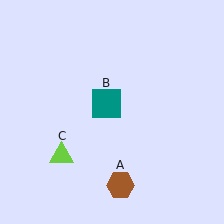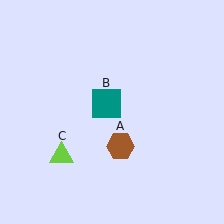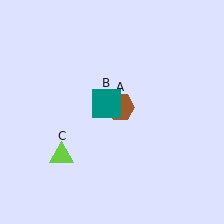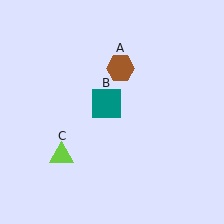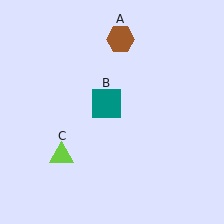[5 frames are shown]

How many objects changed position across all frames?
1 object changed position: brown hexagon (object A).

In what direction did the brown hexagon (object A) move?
The brown hexagon (object A) moved up.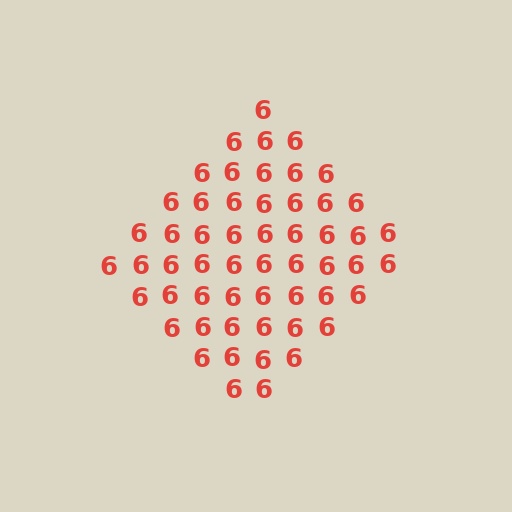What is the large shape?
The large shape is a diamond.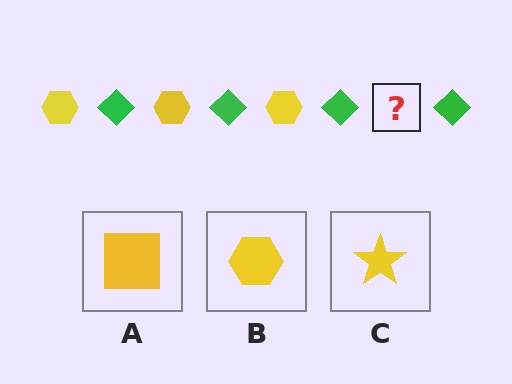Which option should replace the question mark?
Option B.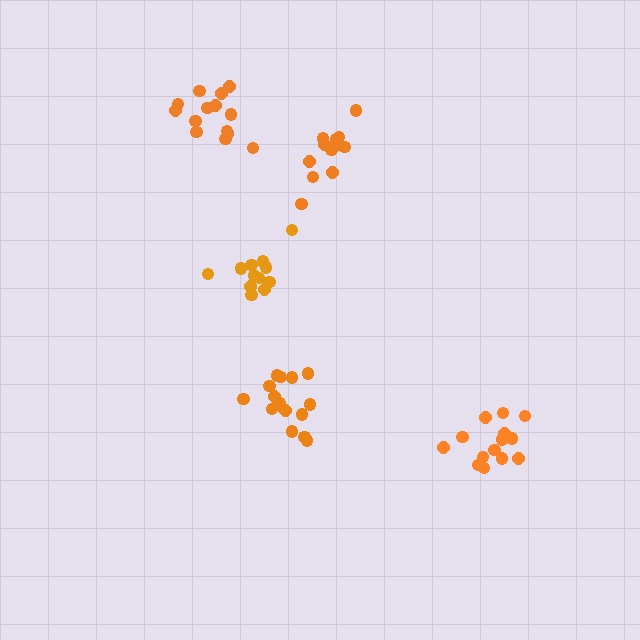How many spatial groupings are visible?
There are 5 spatial groupings.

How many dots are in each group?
Group 1: 13 dots, Group 2: 12 dots, Group 3: 16 dots, Group 4: 14 dots, Group 5: 15 dots (70 total).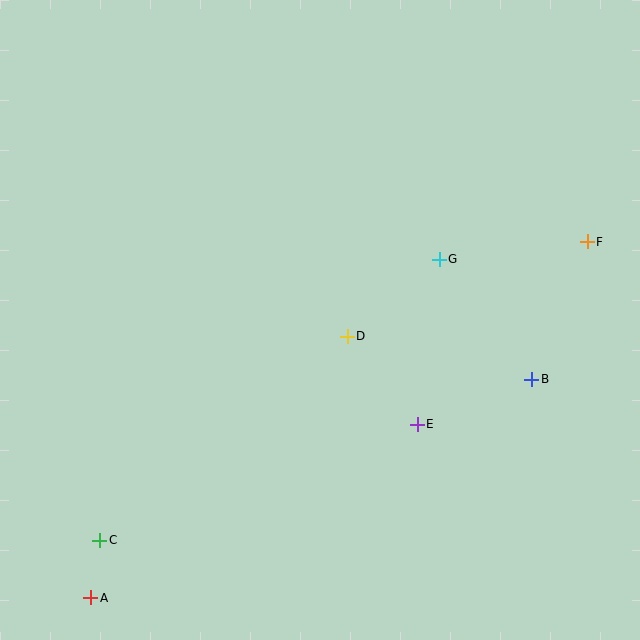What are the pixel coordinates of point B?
Point B is at (532, 379).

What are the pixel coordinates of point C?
Point C is at (100, 540).